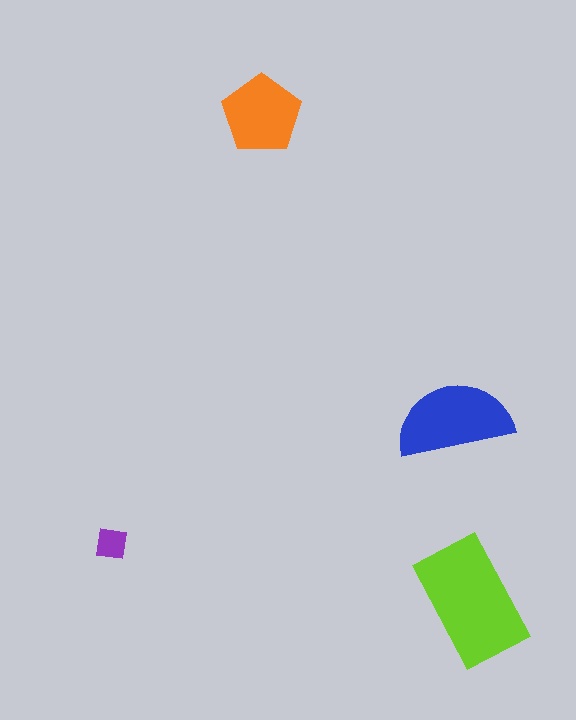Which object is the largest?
The lime rectangle.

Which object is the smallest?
The purple square.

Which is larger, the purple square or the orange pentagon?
The orange pentagon.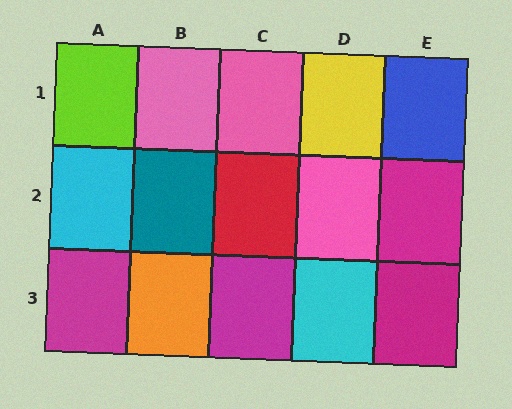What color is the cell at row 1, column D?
Yellow.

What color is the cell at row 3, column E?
Magenta.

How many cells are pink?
3 cells are pink.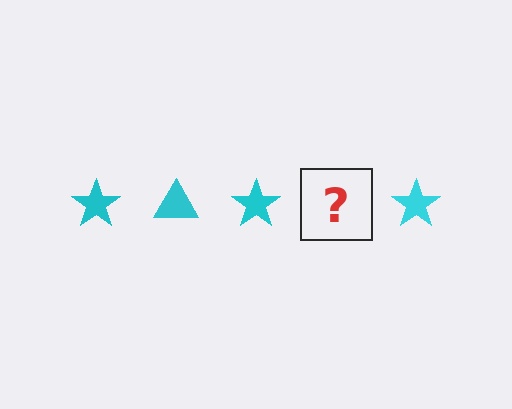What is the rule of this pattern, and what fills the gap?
The rule is that the pattern cycles through star, triangle shapes in cyan. The gap should be filled with a cyan triangle.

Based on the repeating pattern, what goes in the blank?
The blank should be a cyan triangle.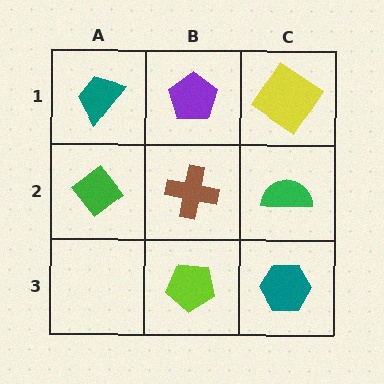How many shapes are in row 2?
3 shapes.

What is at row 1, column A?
A teal trapezoid.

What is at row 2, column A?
A green diamond.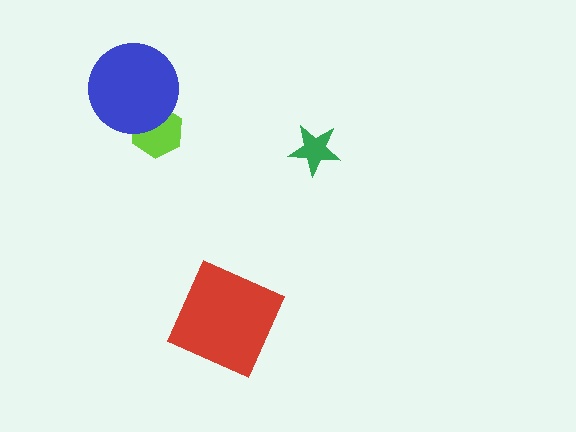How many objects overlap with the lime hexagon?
1 object overlaps with the lime hexagon.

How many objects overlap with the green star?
0 objects overlap with the green star.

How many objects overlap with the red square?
0 objects overlap with the red square.